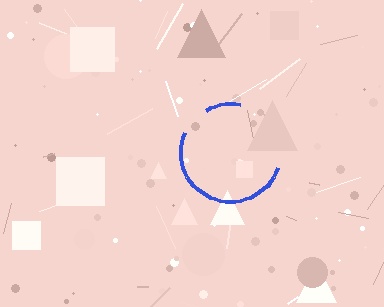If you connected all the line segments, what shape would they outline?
They would outline a circle.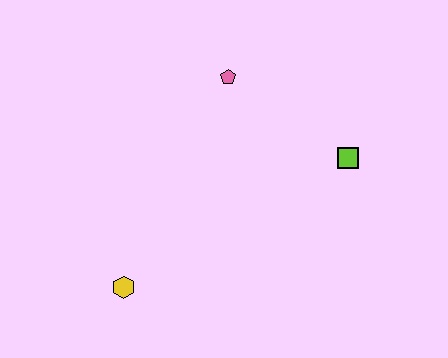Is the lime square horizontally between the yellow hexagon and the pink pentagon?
No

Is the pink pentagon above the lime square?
Yes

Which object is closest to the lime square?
The pink pentagon is closest to the lime square.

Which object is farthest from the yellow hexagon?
The lime square is farthest from the yellow hexagon.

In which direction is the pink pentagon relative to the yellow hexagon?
The pink pentagon is above the yellow hexagon.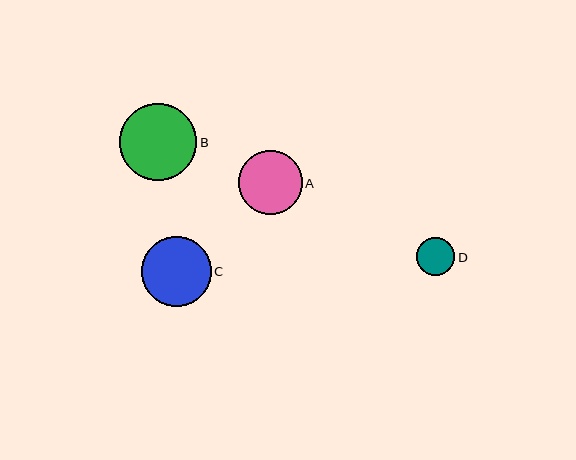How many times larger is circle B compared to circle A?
Circle B is approximately 1.2 times the size of circle A.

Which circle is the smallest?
Circle D is the smallest with a size of approximately 38 pixels.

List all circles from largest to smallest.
From largest to smallest: B, C, A, D.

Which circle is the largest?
Circle B is the largest with a size of approximately 77 pixels.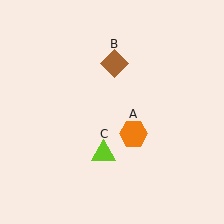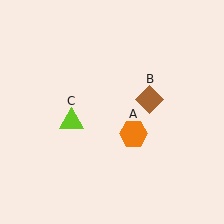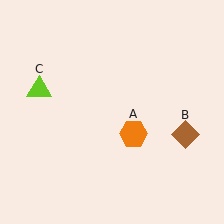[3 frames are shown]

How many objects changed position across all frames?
2 objects changed position: brown diamond (object B), lime triangle (object C).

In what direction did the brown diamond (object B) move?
The brown diamond (object B) moved down and to the right.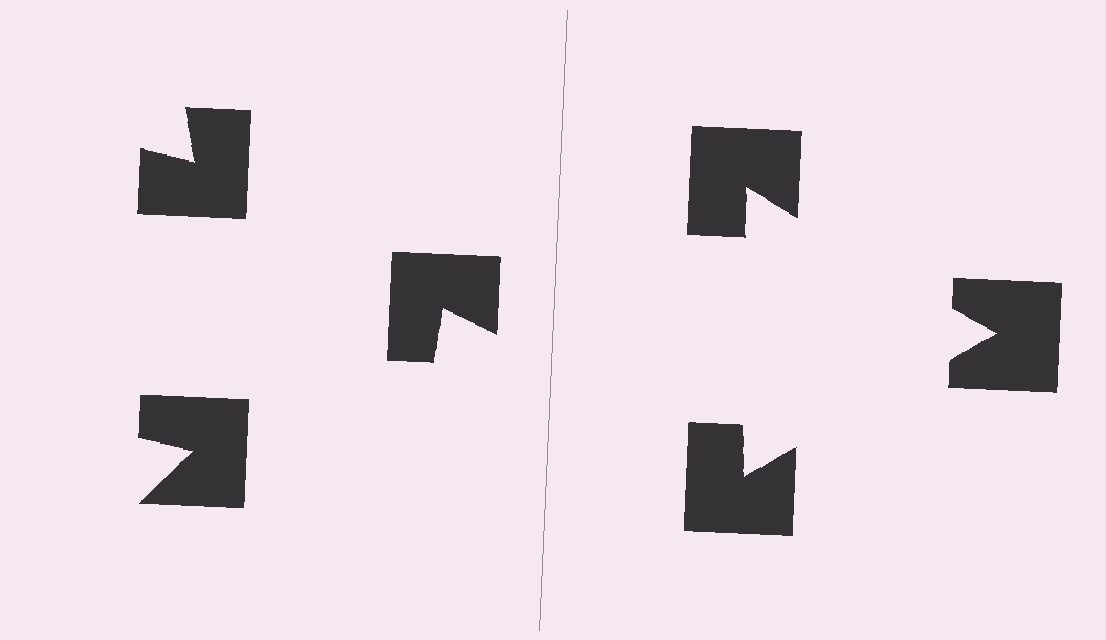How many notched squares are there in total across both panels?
6 — 3 on each side.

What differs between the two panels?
The notched squares are positioned identically on both sides; only the wedge orientations differ. On the right they align to a triangle; on the left they are misaligned.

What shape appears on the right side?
An illusory triangle.